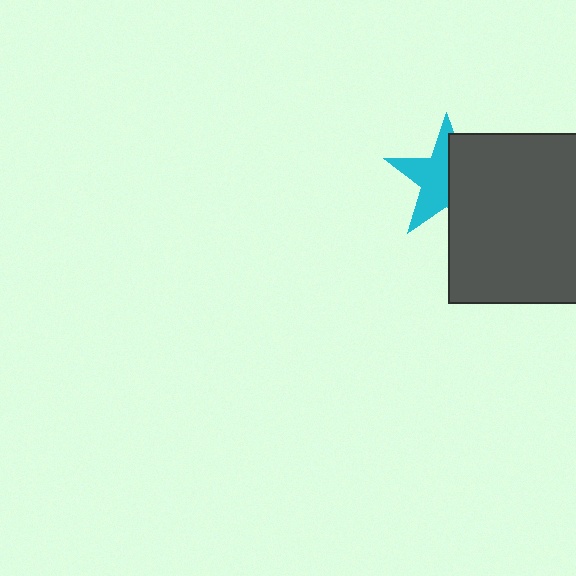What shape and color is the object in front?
The object in front is a dark gray square.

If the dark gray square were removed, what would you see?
You would see the complete cyan star.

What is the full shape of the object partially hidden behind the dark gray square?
The partially hidden object is a cyan star.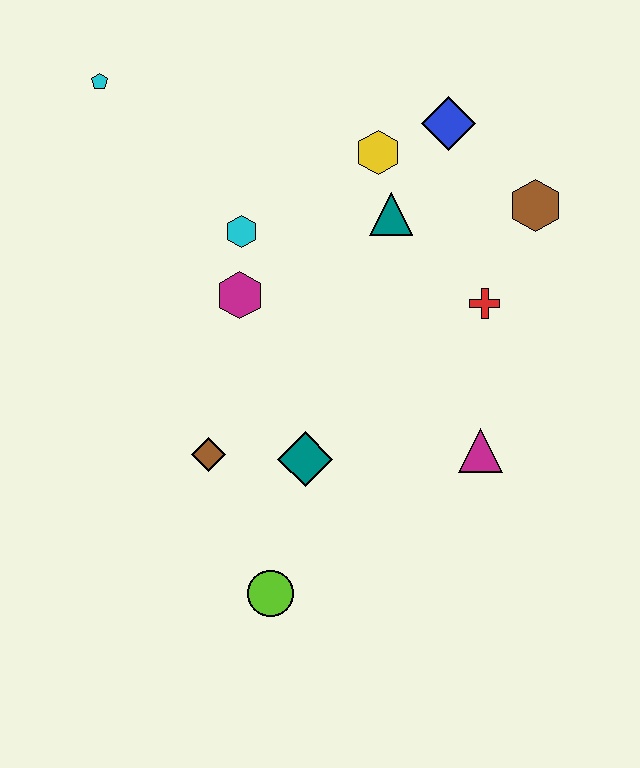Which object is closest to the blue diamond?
The yellow hexagon is closest to the blue diamond.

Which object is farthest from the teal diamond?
The cyan pentagon is farthest from the teal diamond.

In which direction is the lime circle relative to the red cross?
The lime circle is below the red cross.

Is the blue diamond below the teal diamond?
No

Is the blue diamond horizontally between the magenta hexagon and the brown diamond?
No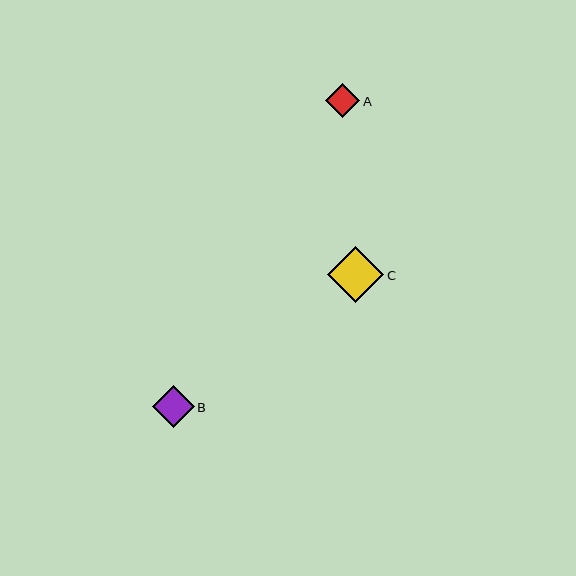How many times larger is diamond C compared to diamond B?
Diamond C is approximately 1.4 times the size of diamond B.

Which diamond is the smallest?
Diamond A is the smallest with a size of approximately 35 pixels.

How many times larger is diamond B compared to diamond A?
Diamond B is approximately 1.2 times the size of diamond A.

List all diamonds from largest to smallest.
From largest to smallest: C, B, A.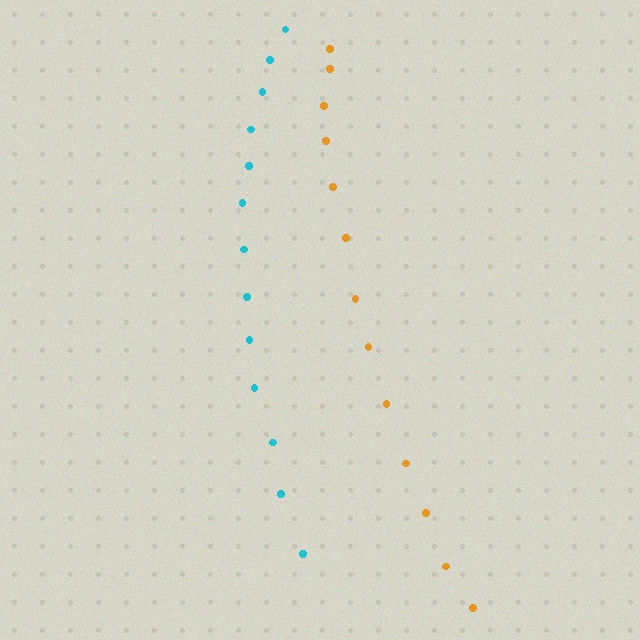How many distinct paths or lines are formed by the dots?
There are 2 distinct paths.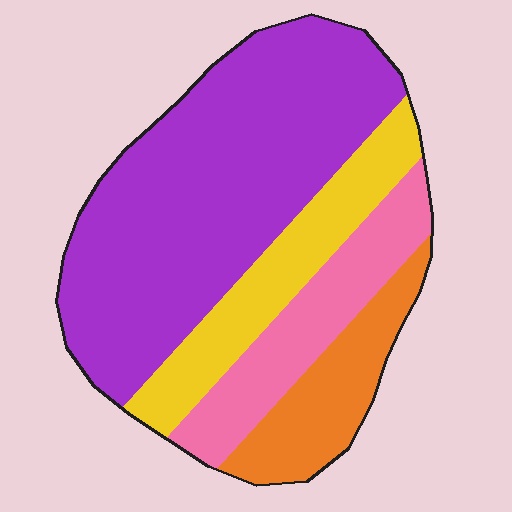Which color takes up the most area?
Purple, at roughly 55%.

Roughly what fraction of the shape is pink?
Pink takes up about one sixth (1/6) of the shape.